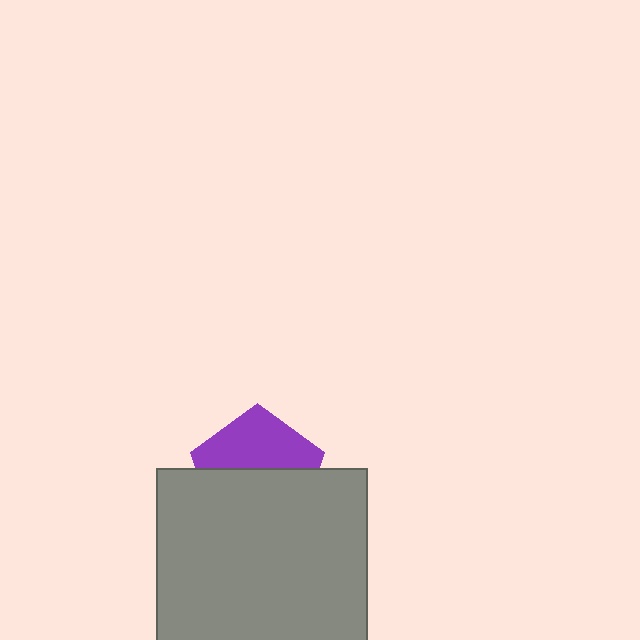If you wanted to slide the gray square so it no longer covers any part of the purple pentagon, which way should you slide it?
Slide it down — that is the most direct way to separate the two shapes.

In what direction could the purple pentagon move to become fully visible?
The purple pentagon could move up. That would shift it out from behind the gray square entirely.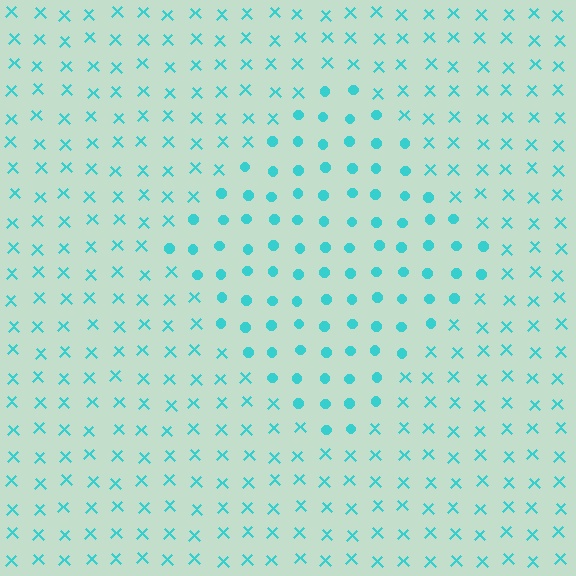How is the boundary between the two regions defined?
The boundary is defined by a change in element shape: circles inside vs. X marks outside. All elements share the same color and spacing.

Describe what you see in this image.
The image is filled with small cyan elements arranged in a uniform grid. A diamond-shaped region contains circles, while the surrounding area contains X marks. The boundary is defined purely by the change in element shape.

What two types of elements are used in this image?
The image uses circles inside the diamond region and X marks outside it.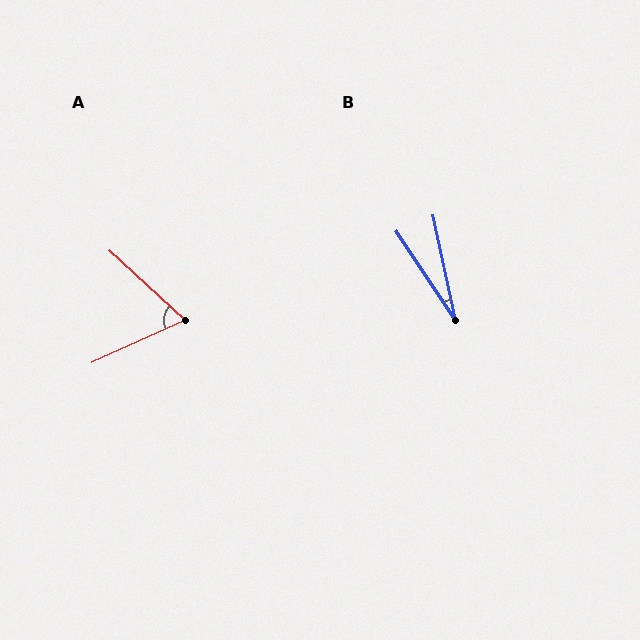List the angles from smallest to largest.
B (21°), A (67°).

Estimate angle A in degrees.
Approximately 67 degrees.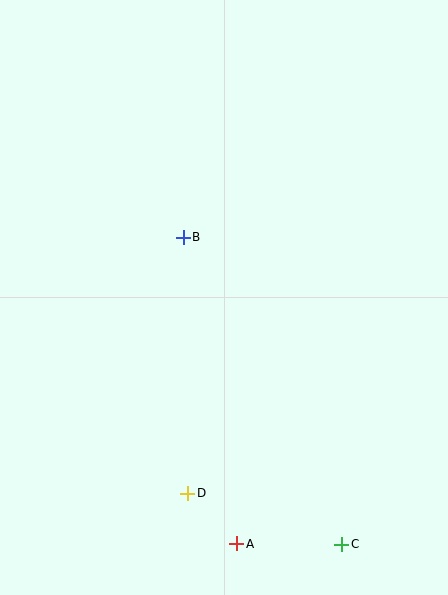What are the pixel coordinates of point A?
Point A is at (237, 544).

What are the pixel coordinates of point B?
Point B is at (183, 237).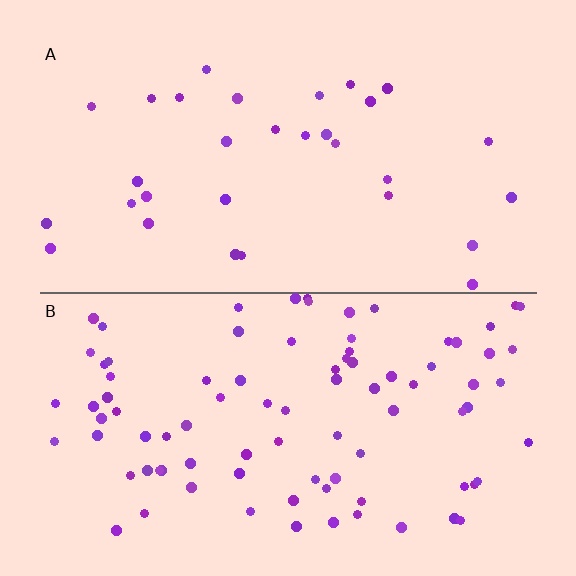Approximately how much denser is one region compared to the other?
Approximately 2.9× — region B over region A.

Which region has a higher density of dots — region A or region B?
B (the bottom).